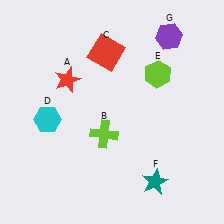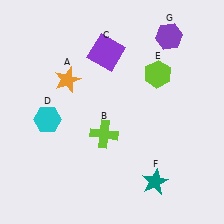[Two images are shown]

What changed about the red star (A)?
In Image 1, A is red. In Image 2, it changed to orange.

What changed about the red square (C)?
In Image 1, C is red. In Image 2, it changed to purple.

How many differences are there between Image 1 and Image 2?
There are 2 differences between the two images.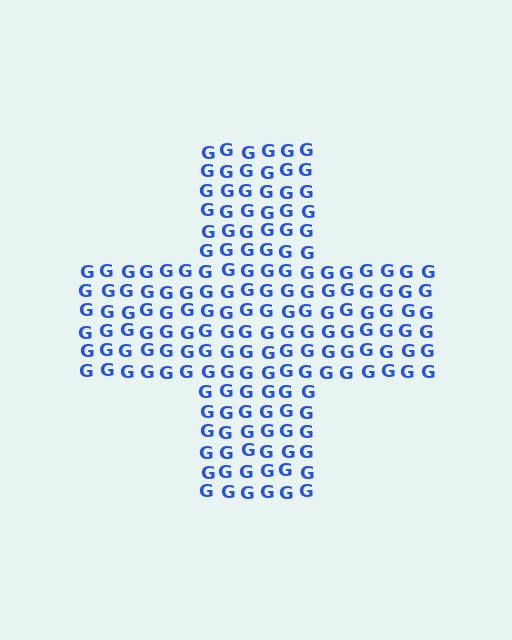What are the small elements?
The small elements are letter G's.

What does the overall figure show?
The overall figure shows a cross.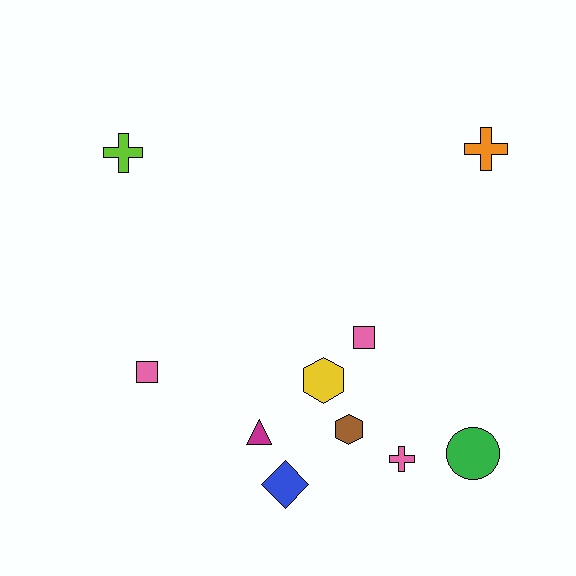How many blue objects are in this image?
There is 1 blue object.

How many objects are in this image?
There are 10 objects.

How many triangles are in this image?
There is 1 triangle.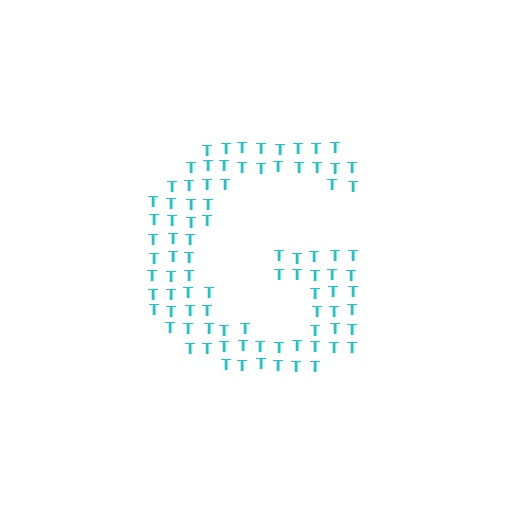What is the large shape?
The large shape is the letter G.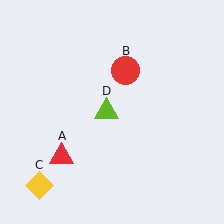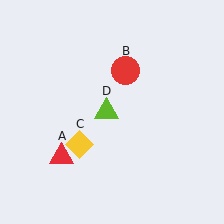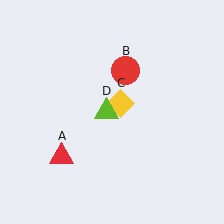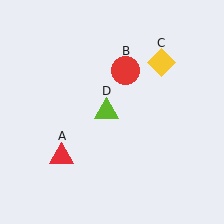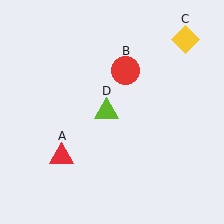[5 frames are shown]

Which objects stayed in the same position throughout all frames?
Red triangle (object A) and red circle (object B) and lime triangle (object D) remained stationary.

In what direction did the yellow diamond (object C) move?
The yellow diamond (object C) moved up and to the right.